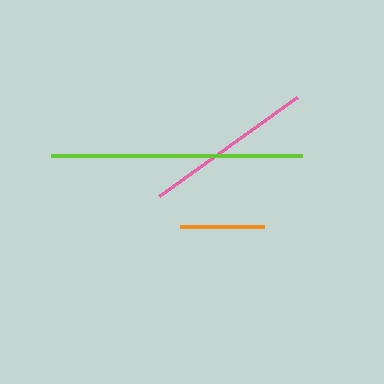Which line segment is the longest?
The lime line is the longest at approximately 250 pixels.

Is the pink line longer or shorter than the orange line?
The pink line is longer than the orange line.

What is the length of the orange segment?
The orange segment is approximately 84 pixels long.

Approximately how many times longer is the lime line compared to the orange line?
The lime line is approximately 3.0 times the length of the orange line.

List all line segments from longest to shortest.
From longest to shortest: lime, pink, orange.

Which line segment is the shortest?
The orange line is the shortest at approximately 84 pixels.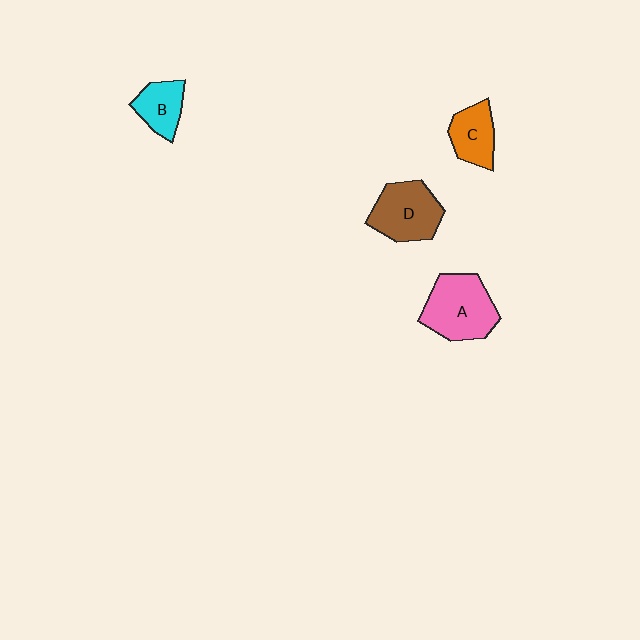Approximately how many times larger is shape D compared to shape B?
Approximately 1.6 times.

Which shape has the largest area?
Shape A (pink).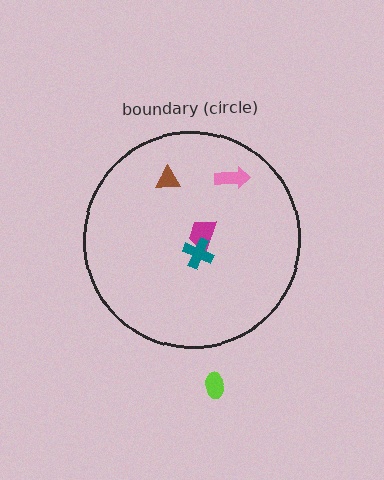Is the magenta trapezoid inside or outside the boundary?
Inside.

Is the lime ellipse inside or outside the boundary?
Outside.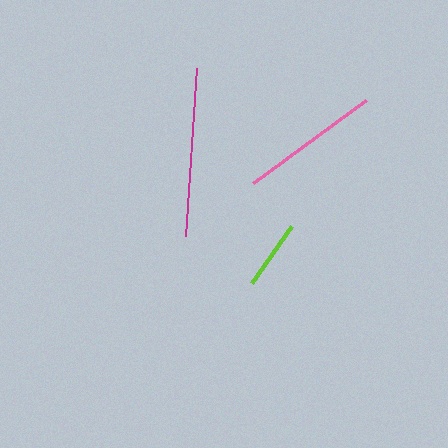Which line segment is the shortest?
The lime line is the shortest at approximately 69 pixels.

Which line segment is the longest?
The magenta line is the longest at approximately 168 pixels.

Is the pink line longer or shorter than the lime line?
The pink line is longer than the lime line.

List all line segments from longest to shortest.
From longest to shortest: magenta, pink, lime.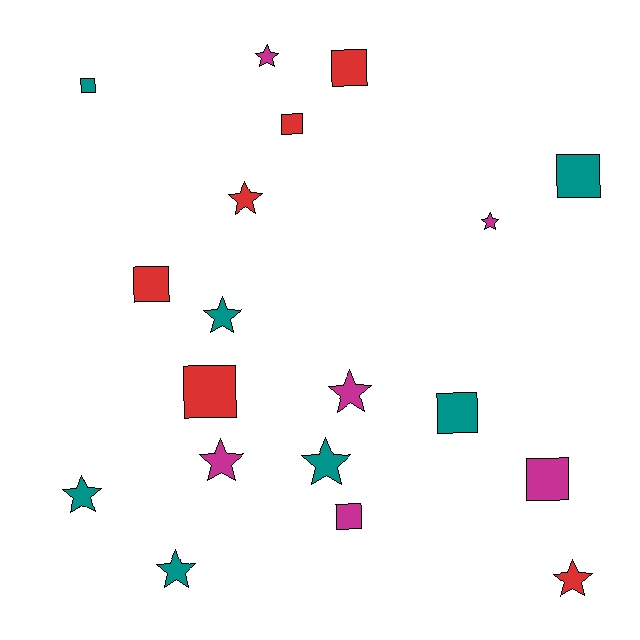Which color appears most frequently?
Teal, with 7 objects.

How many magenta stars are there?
There are 4 magenta stars.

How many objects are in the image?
There are 19 objects.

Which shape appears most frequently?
Star, with 10 objects.